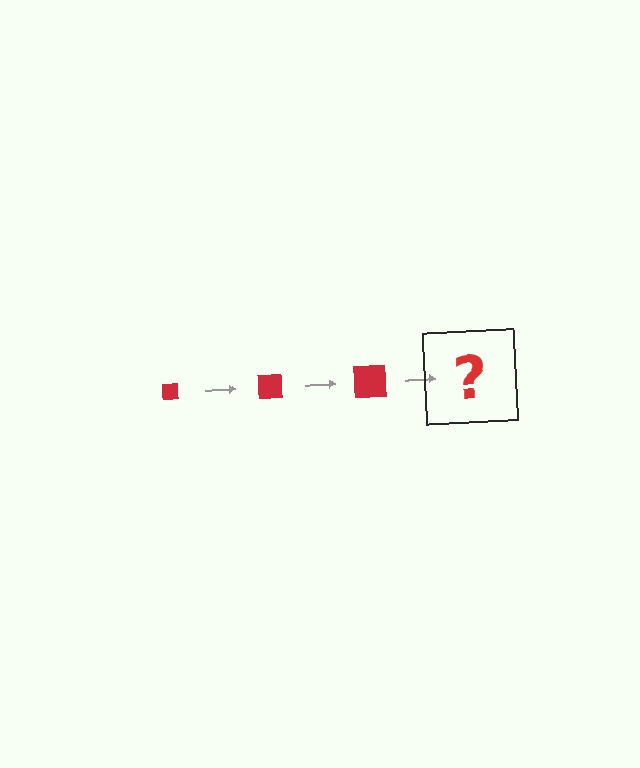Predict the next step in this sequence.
The next step is a red square, larger than the previous one.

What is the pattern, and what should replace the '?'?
The pattern is that the square gets progressively larger each step. The '?' should be a red square, larger than the previous one.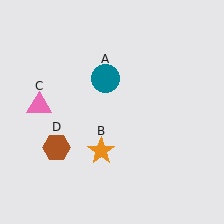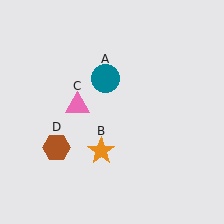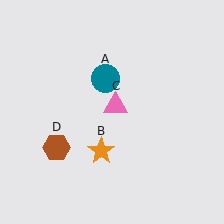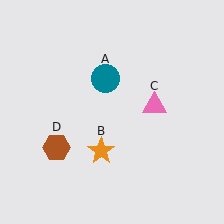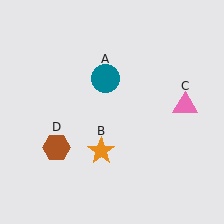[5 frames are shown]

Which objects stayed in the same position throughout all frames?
Teal circle (object A) and orange star (object B) and brown hexagon (object D) remained stationary.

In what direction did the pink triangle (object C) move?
The pink triangle (object C) moved right.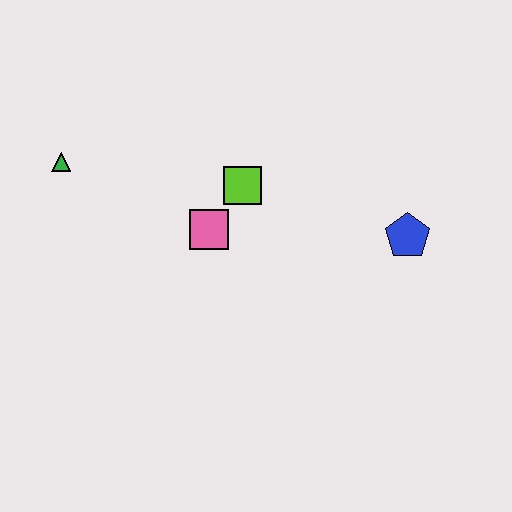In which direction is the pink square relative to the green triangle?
The pink square is to the right of the green triangle.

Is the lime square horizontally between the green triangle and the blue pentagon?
Yes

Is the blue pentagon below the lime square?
Yes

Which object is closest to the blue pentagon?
The lime square is closest to the blue pentagon.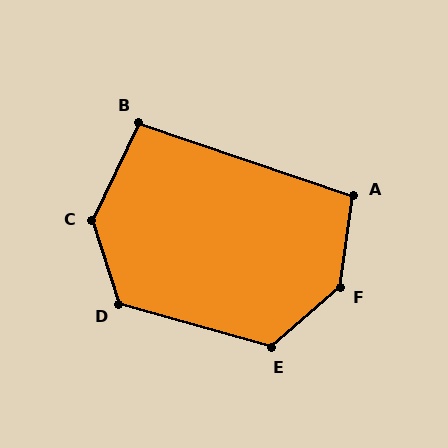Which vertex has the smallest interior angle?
B, at approximately 97 degrees.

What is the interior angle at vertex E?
Approximately 123 degrees (obtuse).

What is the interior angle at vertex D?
Approximately 124 degrees (obtuse).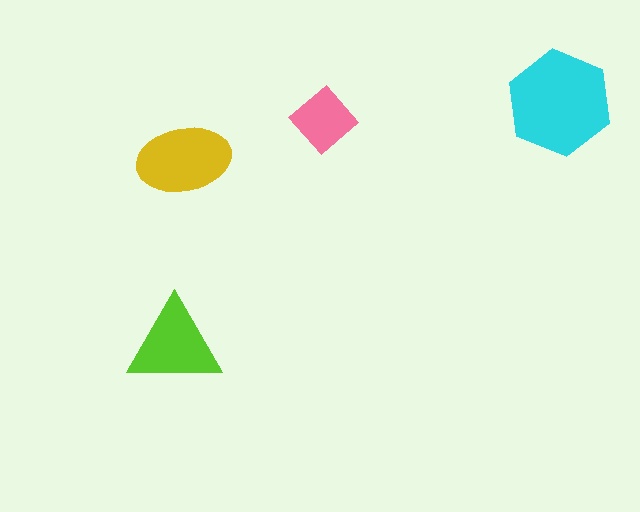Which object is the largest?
The cyan hexagon.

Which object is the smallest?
The pink diamond.